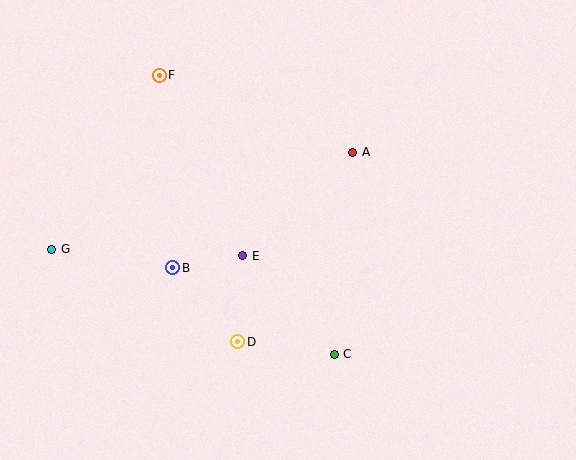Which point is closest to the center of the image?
Point E at (243, 256) is closest to the center.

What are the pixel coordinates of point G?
Point G is at (52, 249).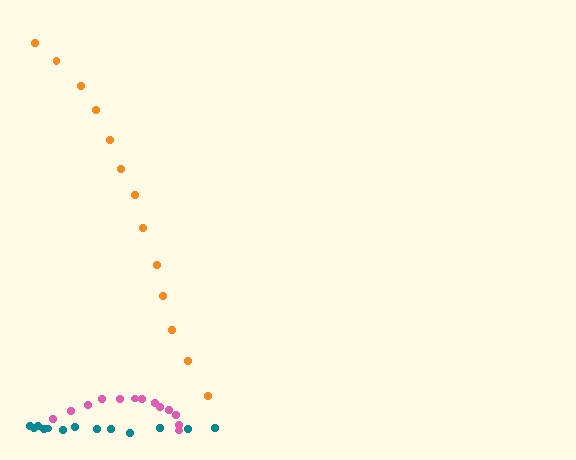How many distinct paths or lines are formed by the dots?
There are 3 distinct paths.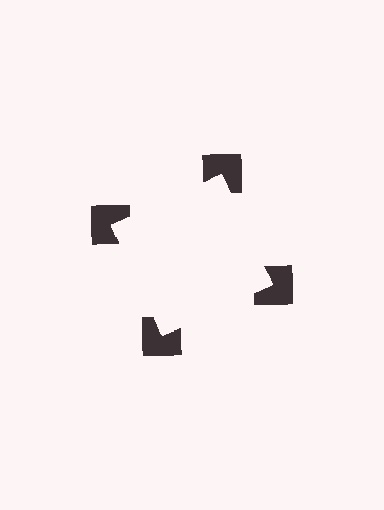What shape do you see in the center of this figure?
An illusory square — its edges are inferred from the aligned wedge cuts in the notched squares, not physically drawn.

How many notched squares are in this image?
There are 4 — one at each vertex of the illusory square.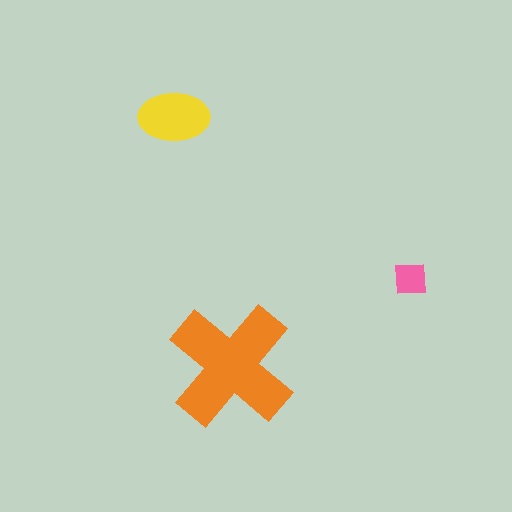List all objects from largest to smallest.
The orange cross, the yellow ellipse, the pink square.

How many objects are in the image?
There are 3 objects in the image.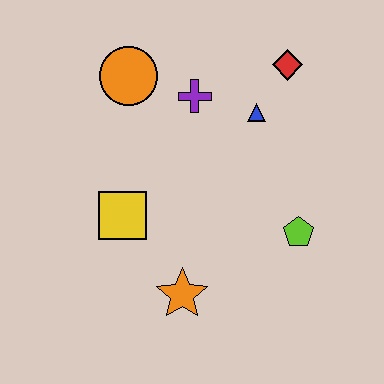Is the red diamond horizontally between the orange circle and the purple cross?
No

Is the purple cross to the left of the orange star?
No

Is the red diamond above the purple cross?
Yes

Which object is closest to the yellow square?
The orange star is closest to the yellow square.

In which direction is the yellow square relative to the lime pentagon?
The yellow square is to the left of the lime pentagon.